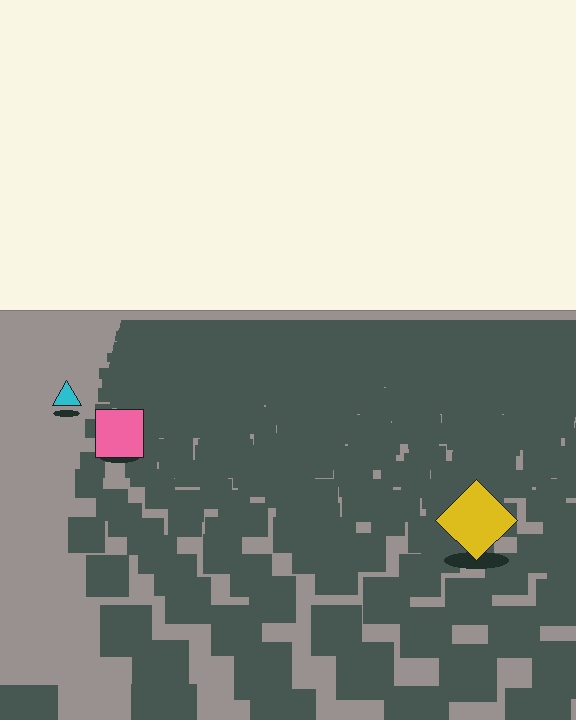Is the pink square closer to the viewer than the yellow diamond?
No. The yellow diamond is closer — you can tell from the texture gradient: the ground texture is coarser near it.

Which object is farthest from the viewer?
The cyan triangle is farthest from the viewer. It appears smaller and the ground texture around it is denser.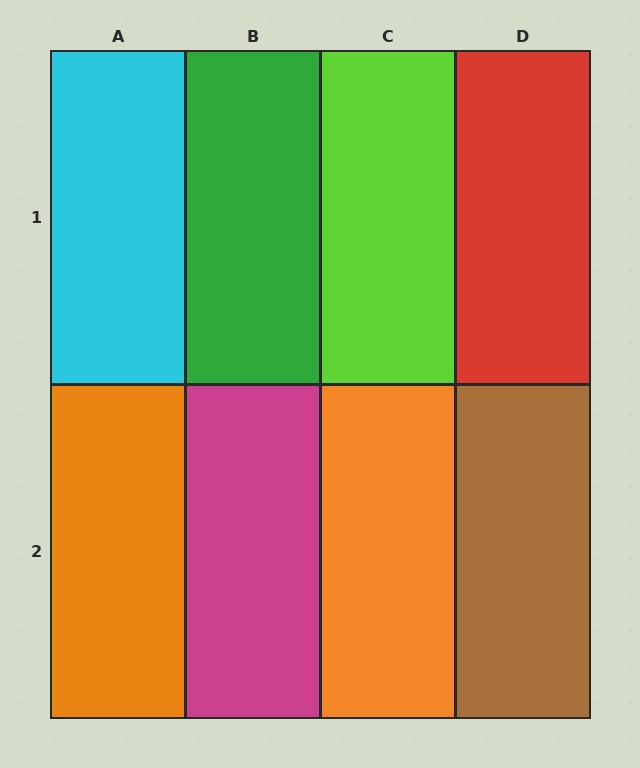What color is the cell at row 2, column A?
Orange.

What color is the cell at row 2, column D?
Brown.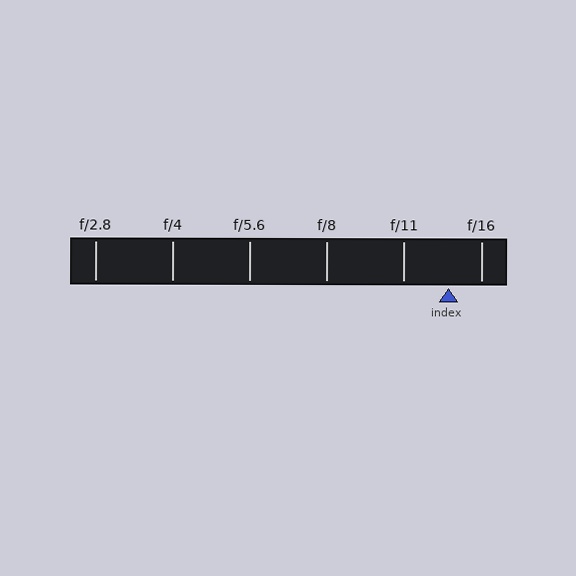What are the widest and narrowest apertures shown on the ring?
The widest aperture shown is f/2.8 and the narrowest is f/16.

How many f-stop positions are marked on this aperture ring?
There are 6 f-stop positions marked.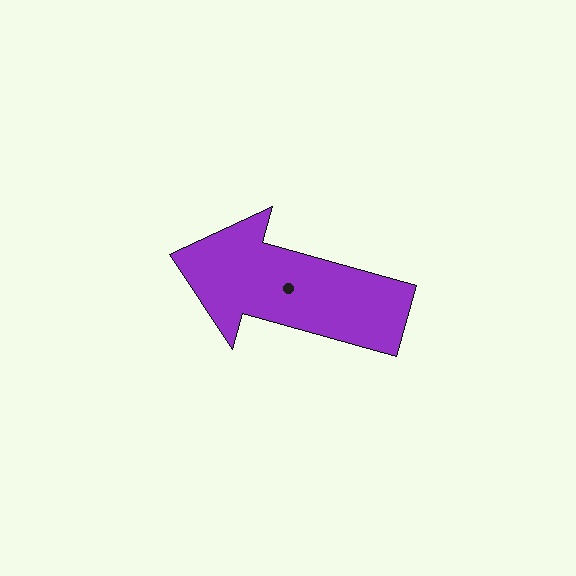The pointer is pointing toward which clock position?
Roughly 10 o'clock.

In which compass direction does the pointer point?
West.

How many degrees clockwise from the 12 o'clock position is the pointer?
Approximately 286 degrees.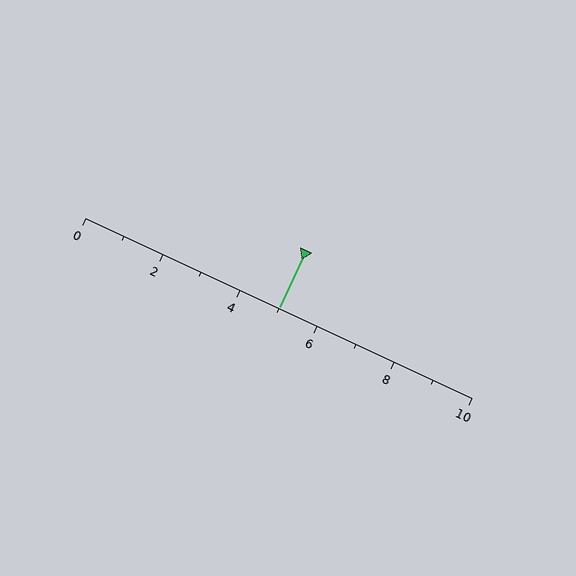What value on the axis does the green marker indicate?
The marker indicates approximately 5.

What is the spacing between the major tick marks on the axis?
The major ticks are spaced 2 apart.